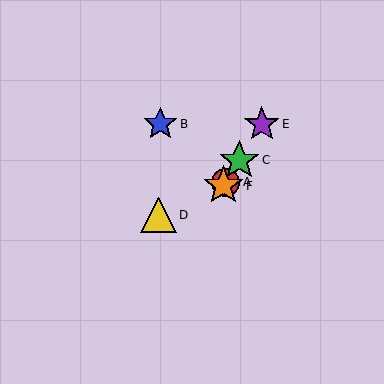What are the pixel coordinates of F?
Object F is at (223, 186).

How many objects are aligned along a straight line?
4 objects (A, C, E, F) are aligned along a straight line.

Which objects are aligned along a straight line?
Objects A, C, E, F are aligned along a straight line.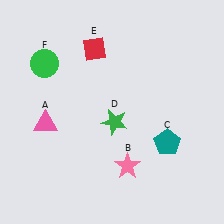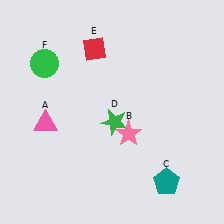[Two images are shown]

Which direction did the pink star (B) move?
The pink star (B) moved up.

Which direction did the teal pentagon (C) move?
The teal pentagon (C) moved down.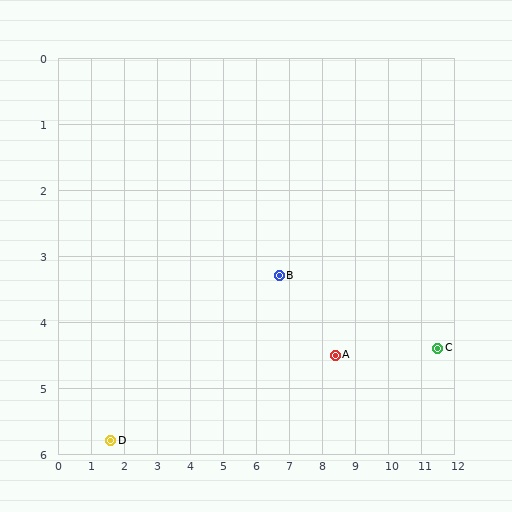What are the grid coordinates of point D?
Point D is at approximately (1.6, 5.8).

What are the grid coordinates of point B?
Point B is at approximately (6.7, 3.3).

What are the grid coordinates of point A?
Point A is at approximately (8.4, 4.5).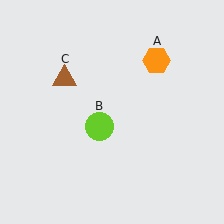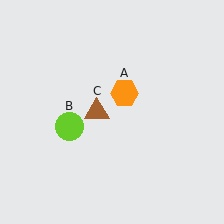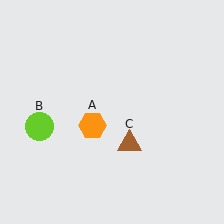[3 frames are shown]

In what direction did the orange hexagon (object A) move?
The orange hexagon (object A) moved down and to the left.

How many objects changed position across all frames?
3 objects changed position: orange hexagon (object A), lime circle (object B), brown triangle (object C).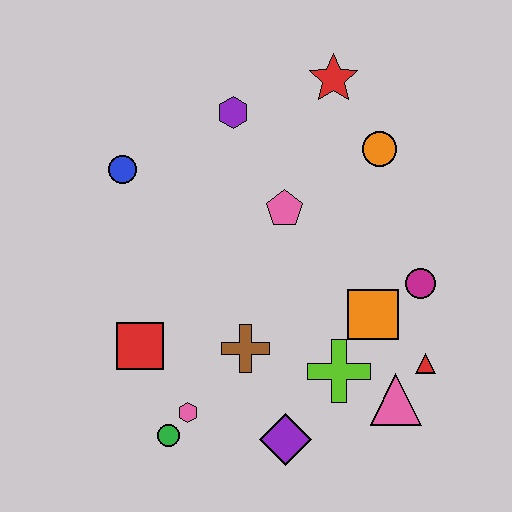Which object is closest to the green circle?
The pink hexagon is closest to the green circle.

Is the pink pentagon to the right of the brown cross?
Yes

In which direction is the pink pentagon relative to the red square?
The pink pentagon is to the right of the red square.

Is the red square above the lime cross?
Yes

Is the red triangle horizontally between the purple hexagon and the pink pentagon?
No